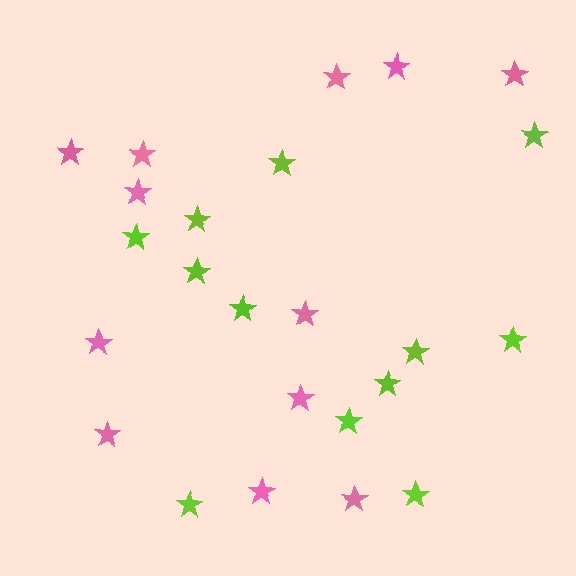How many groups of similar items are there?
There are 2 groups: one group of lime stars (12) and one group of pink stars (12).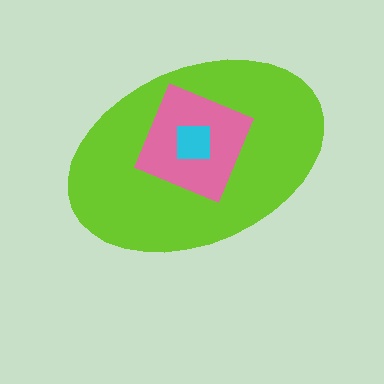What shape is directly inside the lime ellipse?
The pink diamond.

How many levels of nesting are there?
3.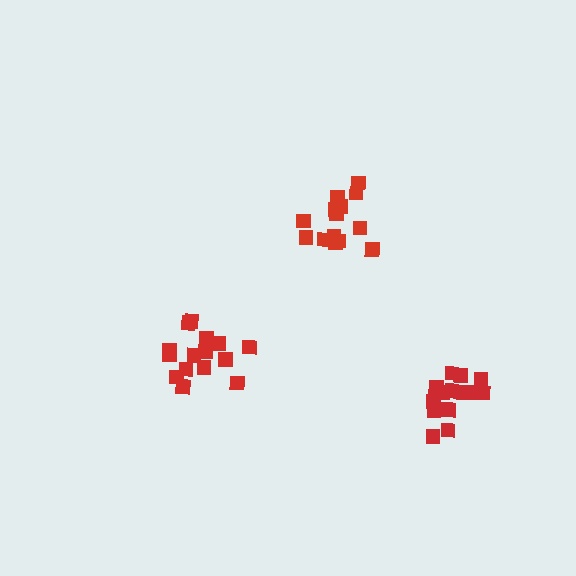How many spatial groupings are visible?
There are 3 spatial groupings.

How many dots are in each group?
Group 1: 14 dots, Group 2: 16 dots, Group 3: 14 dots (44 total).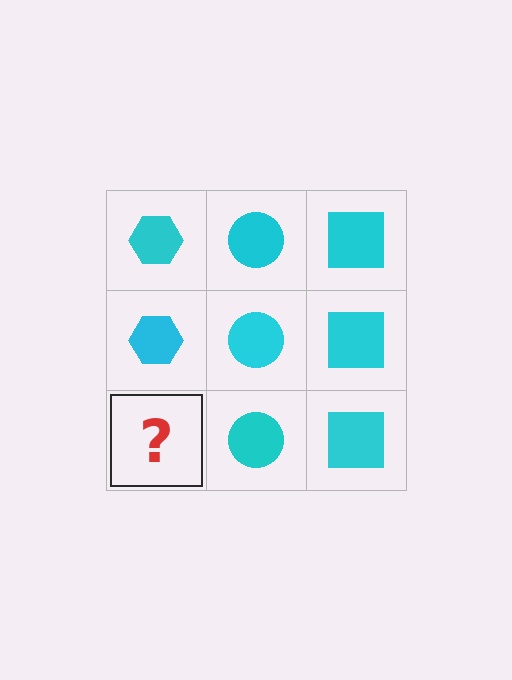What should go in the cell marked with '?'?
The missing cell should contain a cyan hexagon.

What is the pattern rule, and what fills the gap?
The rule is that each column has a consistent shape. The gap should be filled with a cyan hexagon.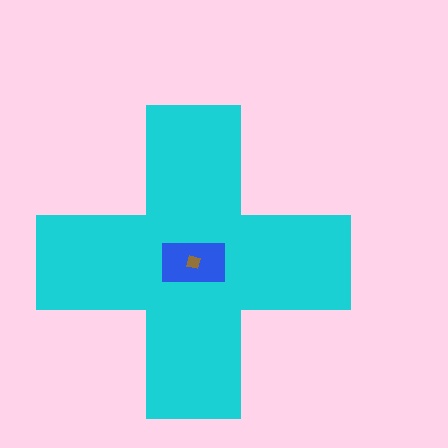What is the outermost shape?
The cyan cross.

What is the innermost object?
The brown square.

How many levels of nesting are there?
3.